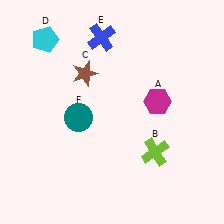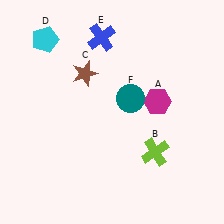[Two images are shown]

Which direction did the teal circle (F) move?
The teal circle (F) moved right.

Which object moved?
The teal circle (F) moved right.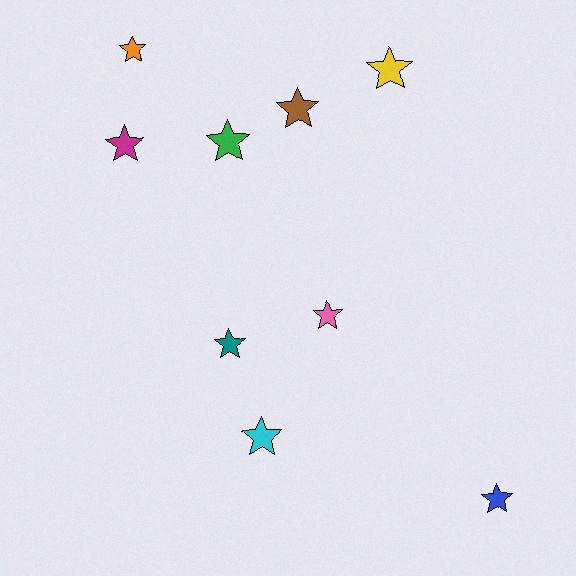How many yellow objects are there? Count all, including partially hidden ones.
There is 1 yellow object.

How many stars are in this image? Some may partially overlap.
There are 9 stars.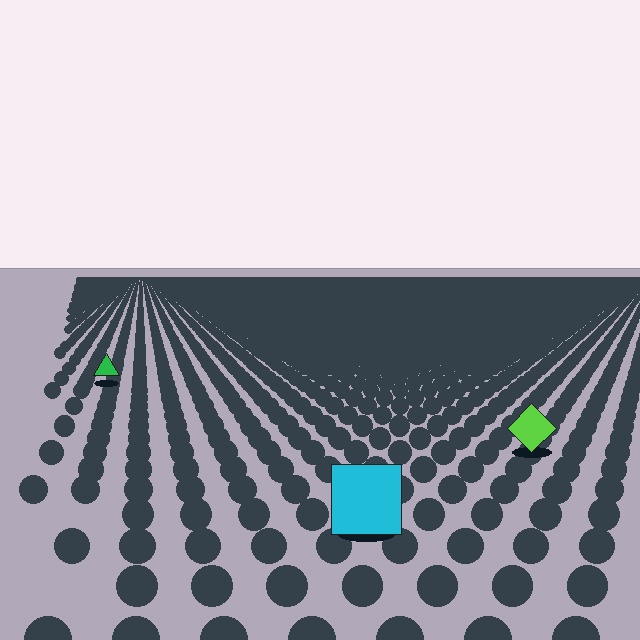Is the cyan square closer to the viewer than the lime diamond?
Yes. The cyan square is closer — you can tell from the texture gradient: the ground texture is coarser near it.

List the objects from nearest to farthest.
From nearest to farthest: the cyan square, the lime diamond, the green triangle.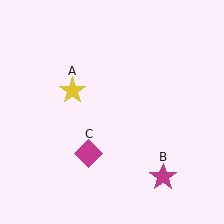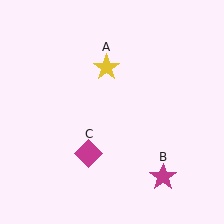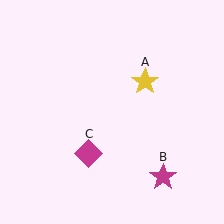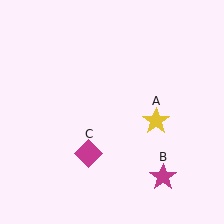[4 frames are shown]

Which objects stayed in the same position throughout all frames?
Magenta star (object B) and magenta diamond (object C) remained stationary.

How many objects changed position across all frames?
1 object changed position: yellow star (object A).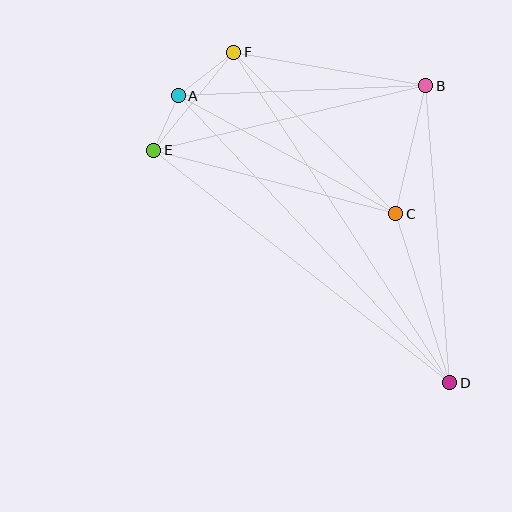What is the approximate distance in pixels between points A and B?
The distance between A and B is approximately 247 pixels.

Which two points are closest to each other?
Points A and E are closest to each other.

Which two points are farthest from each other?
Points A and D are farthest from each other.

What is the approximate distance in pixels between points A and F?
The distance between A and F is approximately 70 pixels.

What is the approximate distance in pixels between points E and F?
The distance between E and F is approximately 126 pixels.